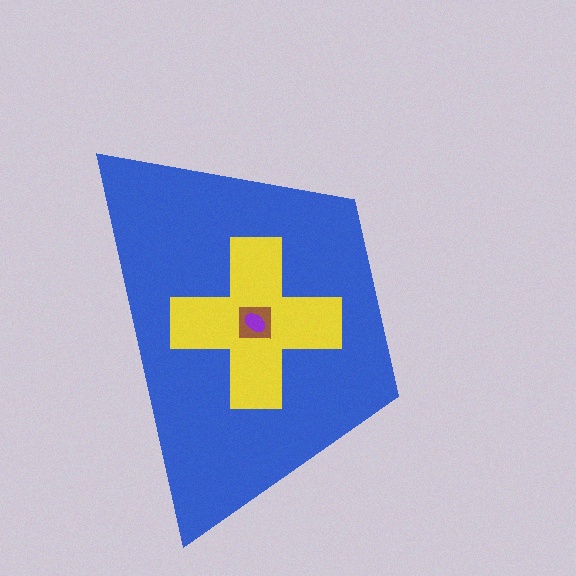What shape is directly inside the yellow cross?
The brown square.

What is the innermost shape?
The purple ellipse.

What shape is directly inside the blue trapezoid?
The yellow cross.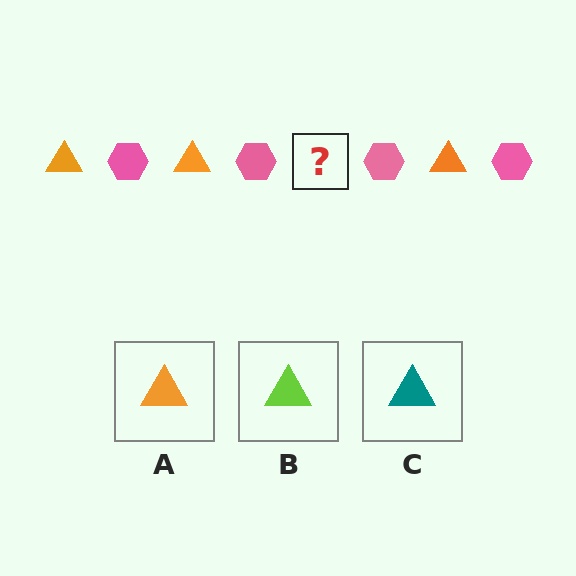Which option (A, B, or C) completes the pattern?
A.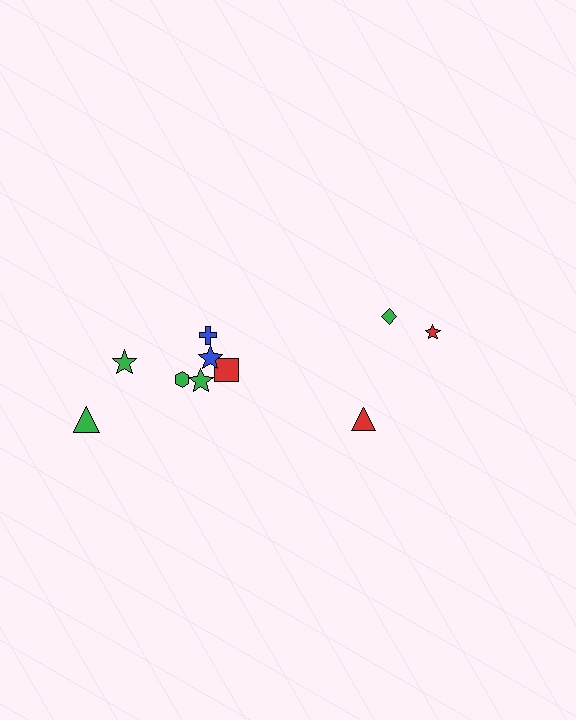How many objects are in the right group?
There are 3 objects.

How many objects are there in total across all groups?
There are 10 objects.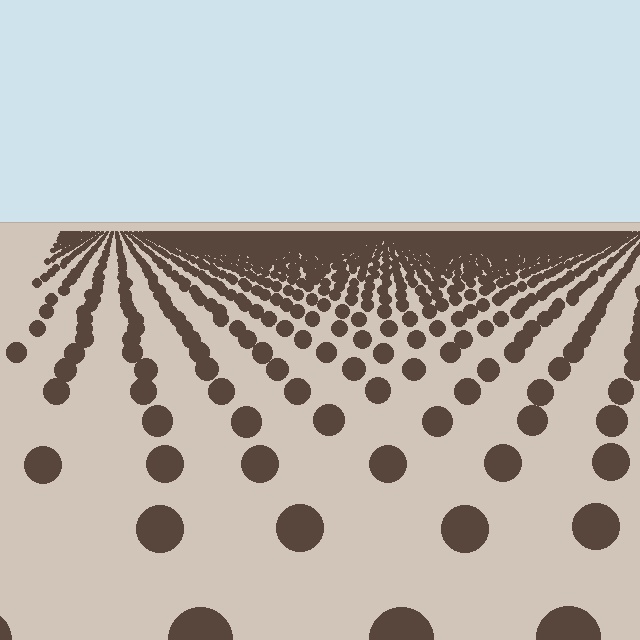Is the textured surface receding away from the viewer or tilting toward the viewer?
The surface is receding away from the viewer. Texture elements get smaller and denser toward the top.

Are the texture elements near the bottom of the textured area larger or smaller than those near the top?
Larger. Near the bottom, elements are closer to the viewer and appear at a bigger on-screen size.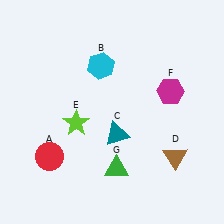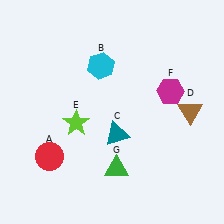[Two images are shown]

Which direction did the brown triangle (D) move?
The brown triangle (D) moved up.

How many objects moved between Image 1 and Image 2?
1 object moved between the two images.